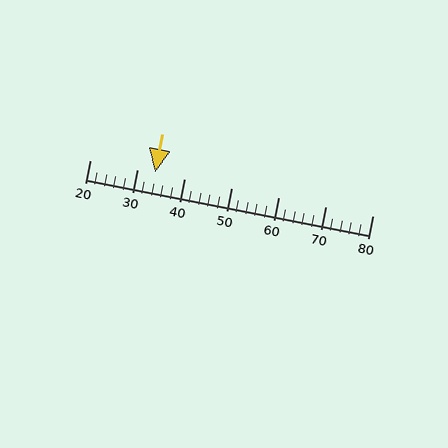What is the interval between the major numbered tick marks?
The major tick marks are spaced 10 units apart.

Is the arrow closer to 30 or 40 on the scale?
The arrow is closer to 30.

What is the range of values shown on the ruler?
The ruler shows values from 20 to 80.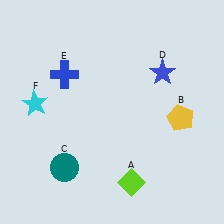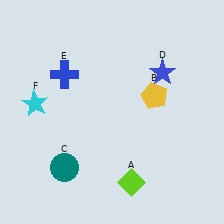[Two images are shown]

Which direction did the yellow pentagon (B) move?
The yellow pentagon (B) moved left.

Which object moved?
The yellow pentagon (B) moved left.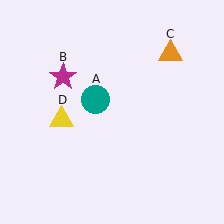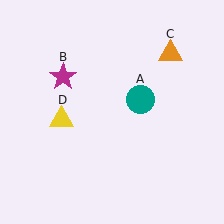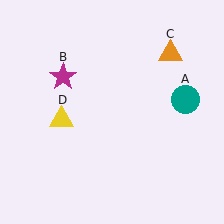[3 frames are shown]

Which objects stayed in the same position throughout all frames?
Magenta star (object B) and orange triangle (object C) and yellow triangle (object D) remained stationary.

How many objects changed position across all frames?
1 object changed position: teal circle (object A).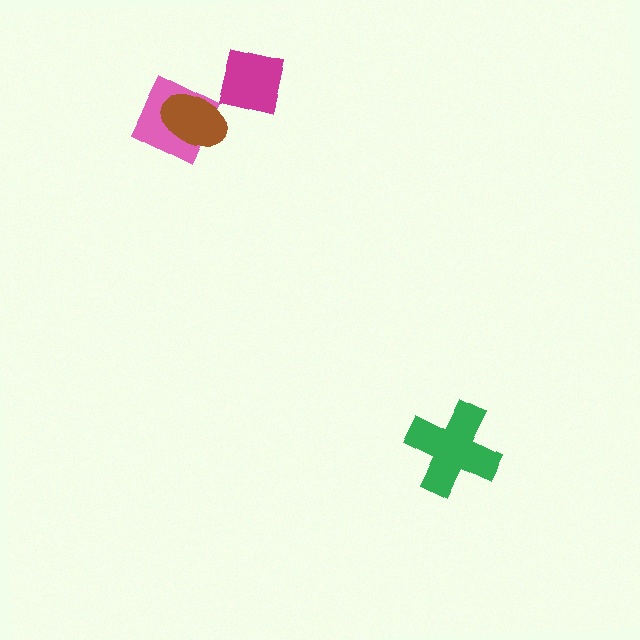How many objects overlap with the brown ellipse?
1 object overlaps with the brown ellipse.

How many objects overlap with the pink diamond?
1 object overlaps with the pink diamond.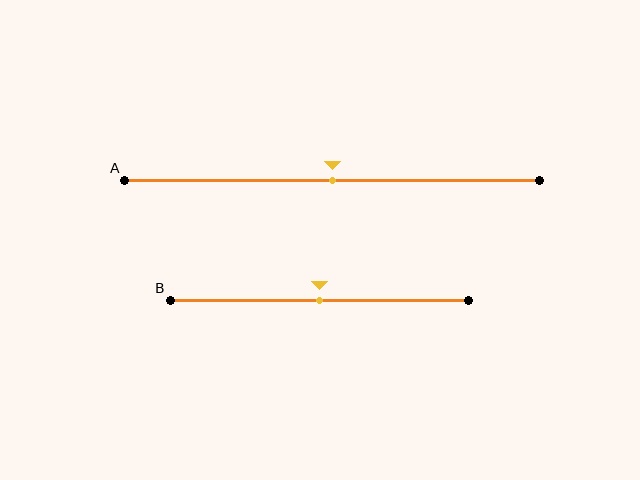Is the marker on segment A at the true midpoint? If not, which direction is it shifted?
Yes, the marker on segment A is at the true midpoint.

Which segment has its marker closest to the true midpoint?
Segment A has its marker closest to the true midpoint.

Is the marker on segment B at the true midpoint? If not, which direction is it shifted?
Yes, the marker on segment B is at the true midpoint.